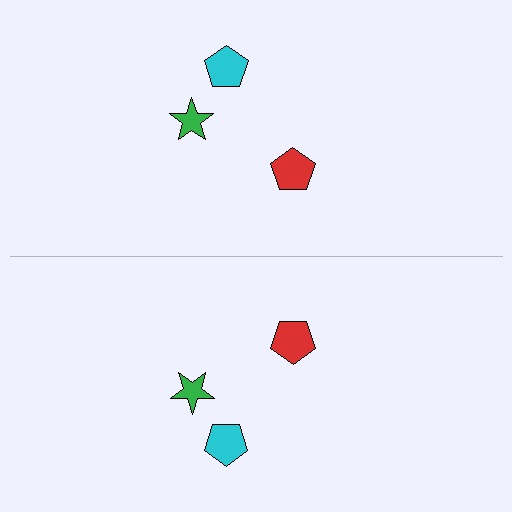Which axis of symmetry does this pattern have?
The pattern has a horizontal axis of symmetry running through the center of the image.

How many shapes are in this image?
There are 6 shapes in this image.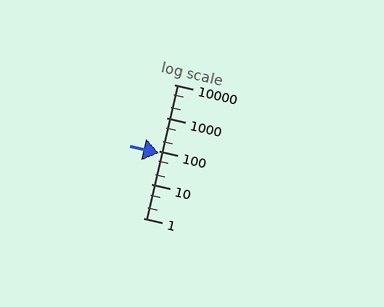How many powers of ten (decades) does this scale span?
The scale spans 4 decades, from 1 to 10000.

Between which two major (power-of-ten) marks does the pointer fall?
The pointer is between 10 and 100.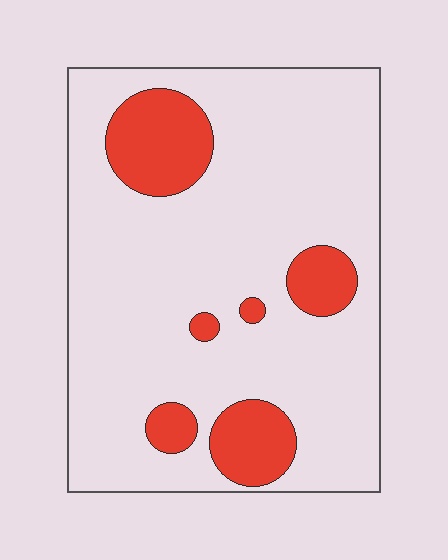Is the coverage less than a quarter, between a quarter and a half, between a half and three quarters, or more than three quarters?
Less than a quarter.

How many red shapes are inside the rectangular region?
6.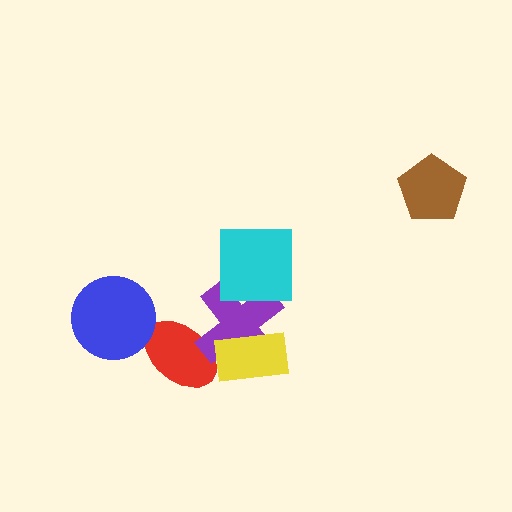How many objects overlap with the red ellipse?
1 object overlaps with the red ellipse.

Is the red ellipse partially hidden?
Yes, it is partially covered by another shape.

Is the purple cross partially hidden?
Yes, it is partially covered by another shape.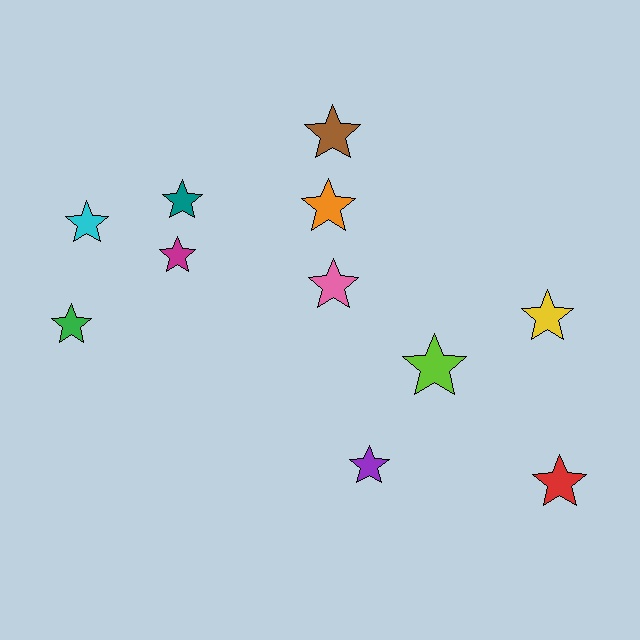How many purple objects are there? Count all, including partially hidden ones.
There is 1 purple object.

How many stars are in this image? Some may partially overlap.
There are 11 stars.